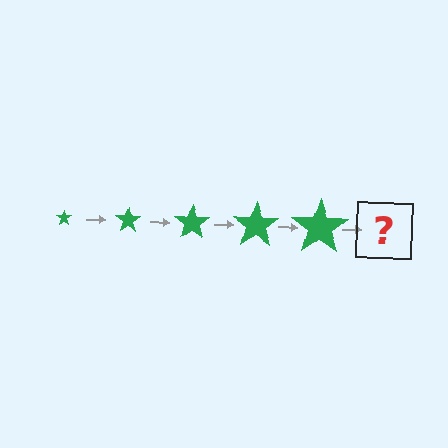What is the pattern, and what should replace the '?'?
The pattern is that the star gets progressively larger each step. The '?' should be a green star, larger than the previous one.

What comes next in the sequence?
The next element should be a green star, larger than the previous one.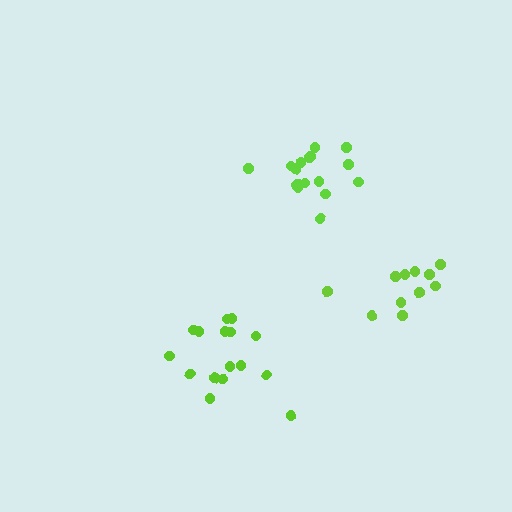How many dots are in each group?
Group 1: 17 dots, Group 2: 16 dots, Group 3: 11 dots (44 total).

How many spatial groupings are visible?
There are 3 spatial groupings.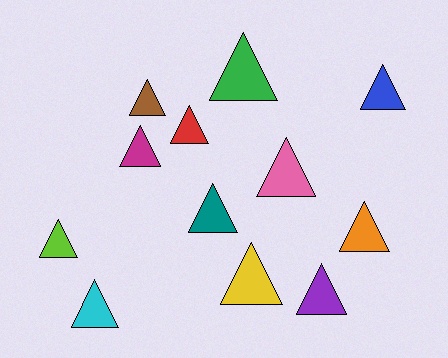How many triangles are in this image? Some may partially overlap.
There are 12 triangles.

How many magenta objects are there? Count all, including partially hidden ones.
There is 1 magenta object.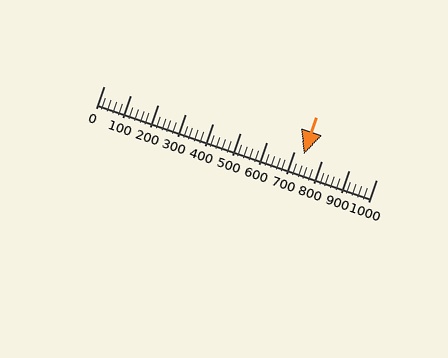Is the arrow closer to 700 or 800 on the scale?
The arrow is closer to 700.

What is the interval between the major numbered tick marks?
The major tick marks are spaced 100 units apart.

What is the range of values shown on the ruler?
The ruler shows values from 0 to 1000.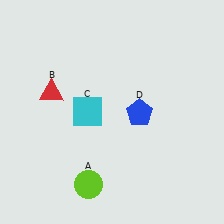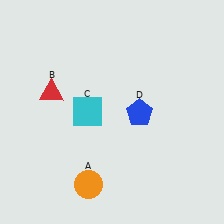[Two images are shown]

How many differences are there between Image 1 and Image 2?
There is 1 difference between the two images.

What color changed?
The circle (A) changed from lime in Image 1 to orange in Image 2.